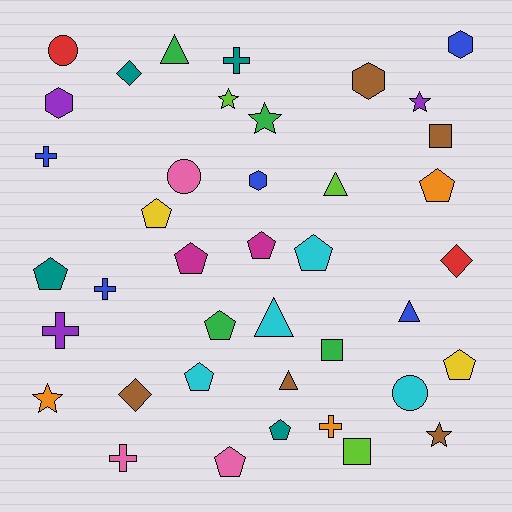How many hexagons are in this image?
There are 4 hexagons.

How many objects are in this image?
There are 40 objects.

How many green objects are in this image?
There are 4 green objects.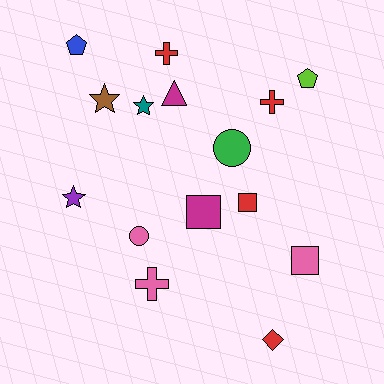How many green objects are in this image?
There is 1 green object.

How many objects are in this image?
There are 15 objects.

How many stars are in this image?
There are 3 stars.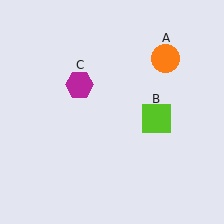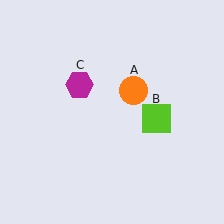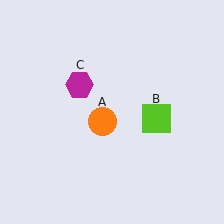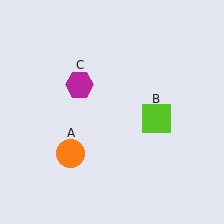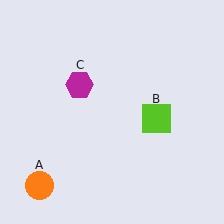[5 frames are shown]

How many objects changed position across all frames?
1 object changed position: orange circle (object A).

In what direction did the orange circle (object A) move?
The orange circle (object A) moved down and to the left.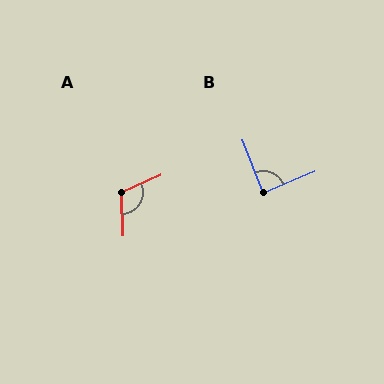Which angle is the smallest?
B, at approximately 89 degrees.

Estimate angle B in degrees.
Approximately 89 degrees.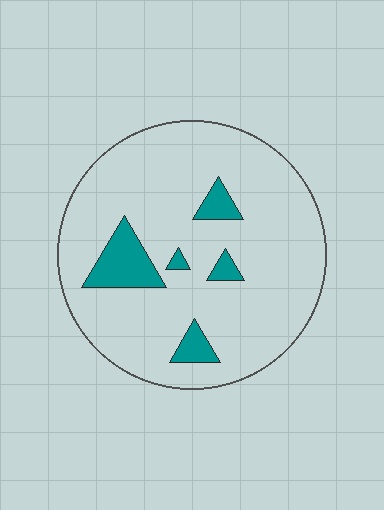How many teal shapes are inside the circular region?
5.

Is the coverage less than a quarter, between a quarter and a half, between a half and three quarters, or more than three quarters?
Less than a quarter.